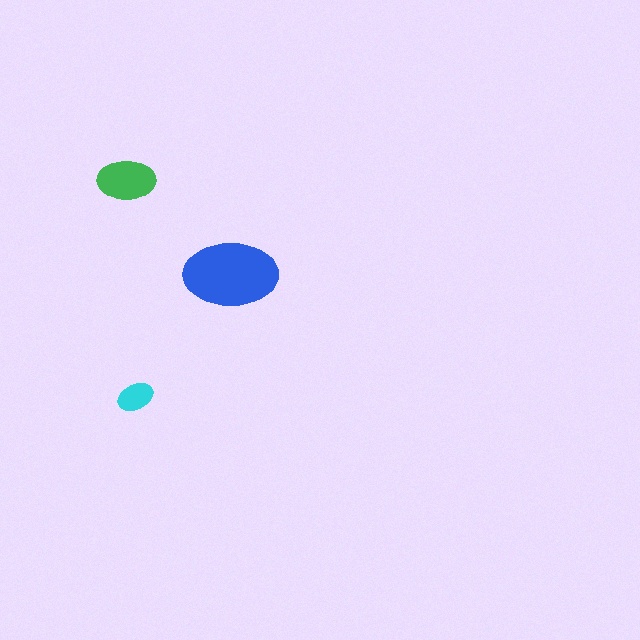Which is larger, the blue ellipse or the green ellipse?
The blue one.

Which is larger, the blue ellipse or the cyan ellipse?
The blue one.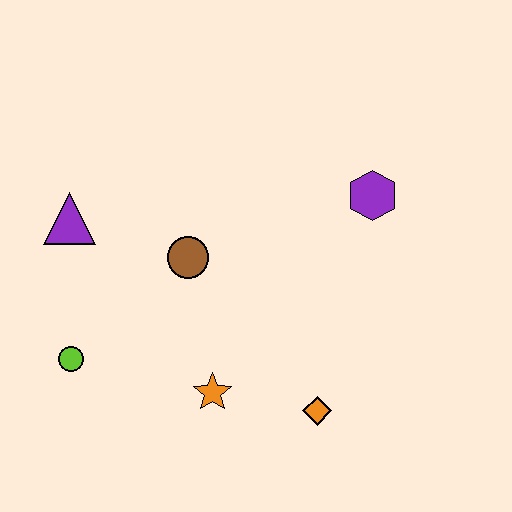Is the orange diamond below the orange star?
Yes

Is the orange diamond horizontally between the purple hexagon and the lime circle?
Yes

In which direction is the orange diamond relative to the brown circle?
The orange diamond is below the brown circle.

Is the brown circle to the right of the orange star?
No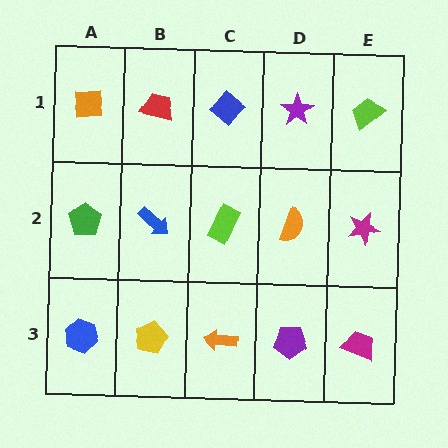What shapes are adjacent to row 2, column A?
An orange square (row 1, column A), a blue hexagon (row 3, column A), a blue arrow (row 2, column B).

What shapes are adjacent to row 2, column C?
A blue diamond (row 1, column C), an orange arrow (row 3, column C), a blue arrow (row 2, column B), an orange semicircle (row 2, column D).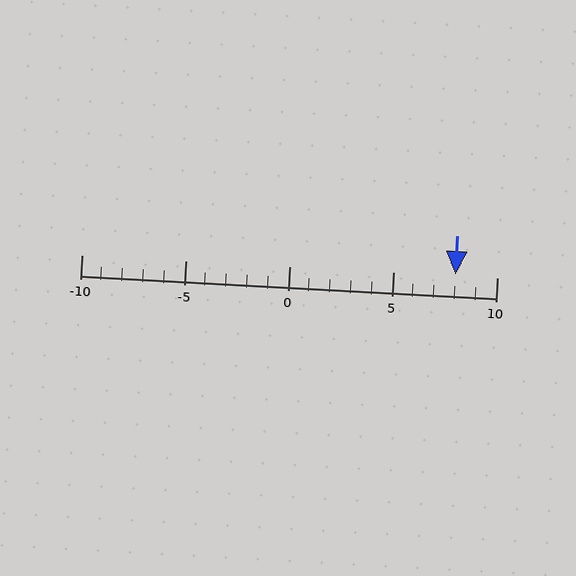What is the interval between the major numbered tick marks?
The major tick marks are spaced 5 units apart.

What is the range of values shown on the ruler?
The ruler shows values from -10 to 10.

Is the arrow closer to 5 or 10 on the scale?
The arrow is closer to 10.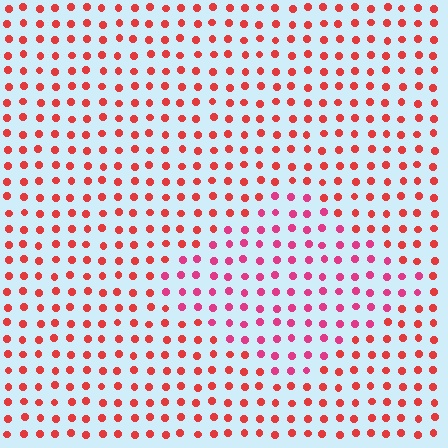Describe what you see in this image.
The image is filled with small red elements in a uniform arrangement. A diamond-shaped region is visible where the elements are tinted to a slightly different hue, forming a subtle color boundary.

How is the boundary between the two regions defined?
The boundary is defined purely by a slight shift in hue (about 27 degrees). Spacing, size, and orientation are identical on both sides.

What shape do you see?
I see a diamond.